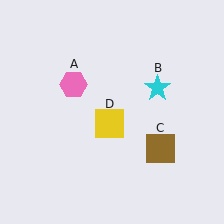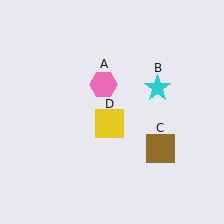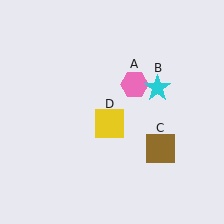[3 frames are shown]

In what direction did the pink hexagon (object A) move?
The pink hexagon (object A) moved right.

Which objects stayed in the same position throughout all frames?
Cyan star (object B) and brown square (object C) and yellow square (object D) remained stationary.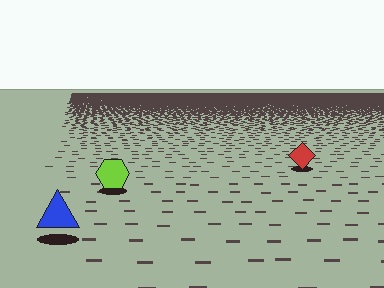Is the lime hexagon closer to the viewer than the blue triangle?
No. The blue triangle is closer — you can tell from the texture gradient: the ground texture is coarser near it.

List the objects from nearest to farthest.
From nearest to farthest: the blue triangle, the lime hexagon, the red diamond.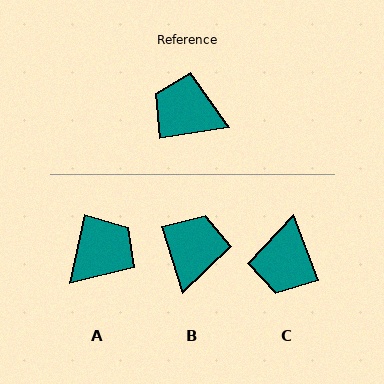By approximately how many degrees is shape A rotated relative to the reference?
Approximately 112 degrees clockwise.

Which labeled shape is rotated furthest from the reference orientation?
A, about 112 degrees away.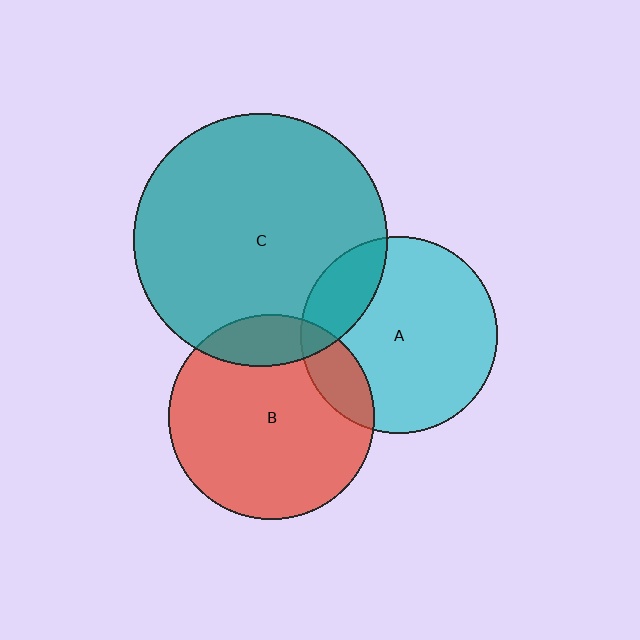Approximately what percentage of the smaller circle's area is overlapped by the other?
Approximately 15%.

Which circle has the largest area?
Circle C (teal).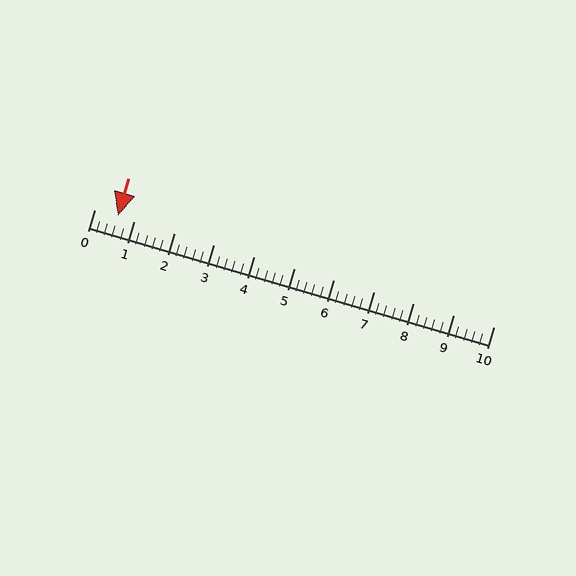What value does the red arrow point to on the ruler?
The red arrow points to approximately 0.6.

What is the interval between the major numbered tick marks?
The major tick marks are spaced 1 units apart.